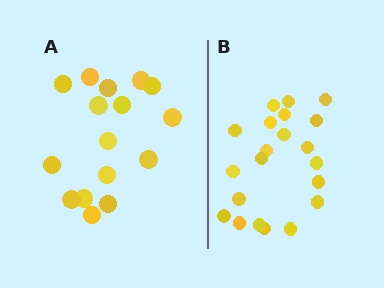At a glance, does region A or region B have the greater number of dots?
Region B (the right region) has more dots.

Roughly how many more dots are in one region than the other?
Region B has about 5 more dots than region A.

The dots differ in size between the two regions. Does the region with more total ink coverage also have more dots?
No. Region A has more total ink coverage because its dots are larger, but region B actually contains more individual dots. Total area can be misleading — the number of items is what matters here.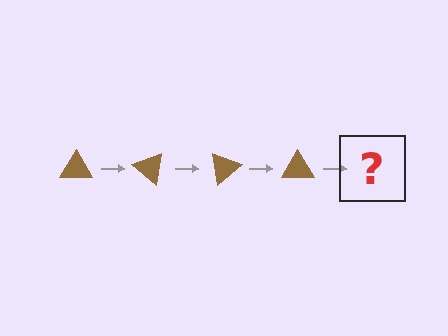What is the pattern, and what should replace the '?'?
The pattern is that the triangle rotates 40 degrees each step. The '?' should be a brown triangle rotated 160 degrees.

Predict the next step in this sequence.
The next step is a brown triangle rotated 160 degrees.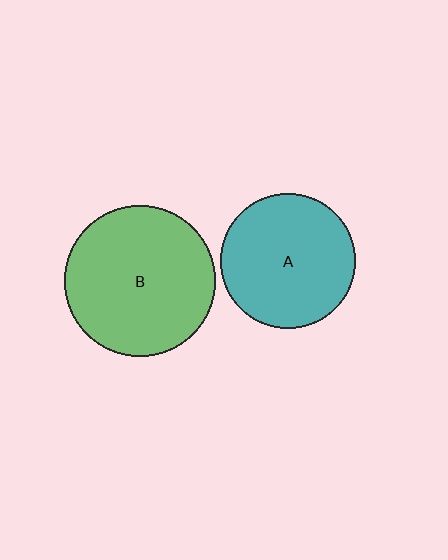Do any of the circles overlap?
No, none of the circles overlap.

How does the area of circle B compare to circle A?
Approximately 1.2 times.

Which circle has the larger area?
Circle B (green).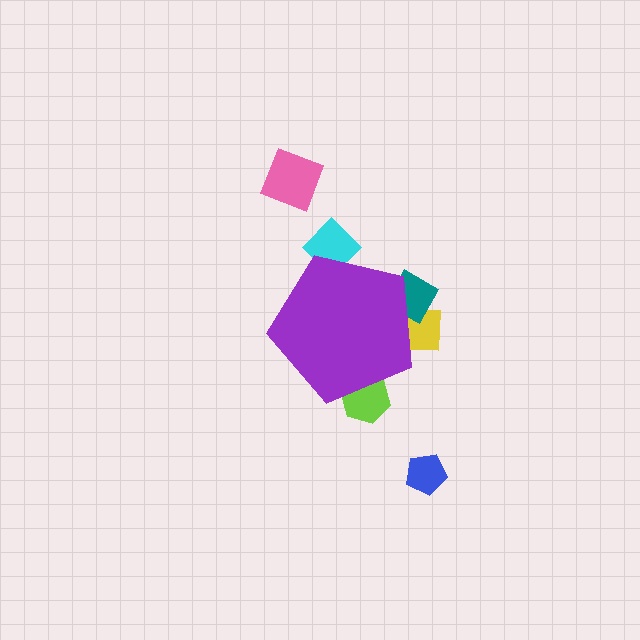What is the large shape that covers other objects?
A purple pentagon.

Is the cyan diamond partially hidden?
Yes, the cyan diamond is partially hidden behind the purple pentagon.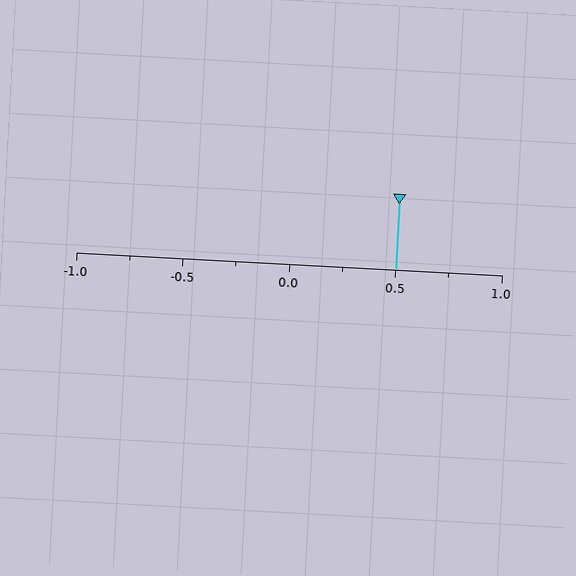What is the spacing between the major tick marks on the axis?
The major ticks are spaced 0.5 apart.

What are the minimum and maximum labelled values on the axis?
The axis runs from -1.0 to 1.0.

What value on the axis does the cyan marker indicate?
The marker indicates approximately 0.5.